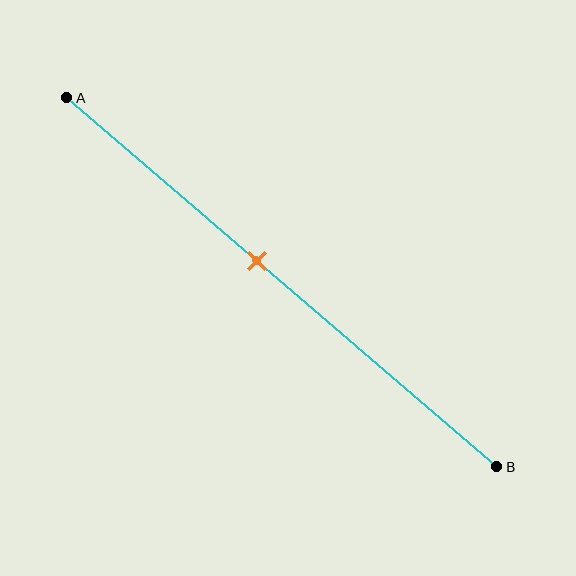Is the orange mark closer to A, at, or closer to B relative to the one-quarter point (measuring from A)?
The orange mark is closer to point B than the one-quarter point of segment AB.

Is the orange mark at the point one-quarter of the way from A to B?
No, the mark is at about 45% from A, not at the 25% one-quarter point.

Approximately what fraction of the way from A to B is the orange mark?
The orange mark is approximately 45% of the way from A to B.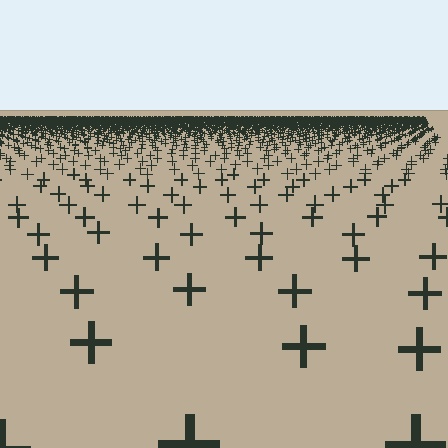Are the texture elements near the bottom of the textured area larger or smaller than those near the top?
Larger. Near the bottom, elements are closer to the viewer and appear at a bigger on-screen size.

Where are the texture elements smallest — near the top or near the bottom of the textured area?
Near the top.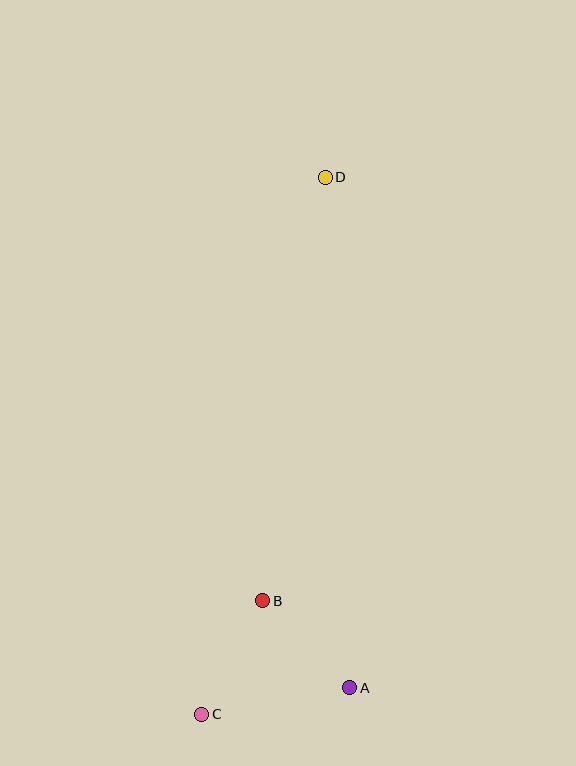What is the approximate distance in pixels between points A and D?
The distance between A and D is approximately 511 pixels.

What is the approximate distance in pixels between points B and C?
The distance between B and C is approximately 129 pixels.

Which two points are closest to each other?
Points A and B are closest to each other.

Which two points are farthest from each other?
Points C and D are farthest from each other.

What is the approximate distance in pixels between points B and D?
The distance between B and D is approximately 428 pixels.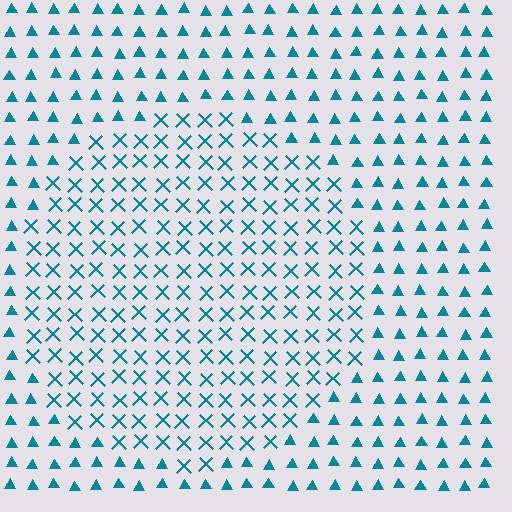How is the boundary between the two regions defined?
The boundary is defined by a change in element shape: X marks inside vs. triangles outside. All elements share the same color and spacing.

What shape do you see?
I see a circle.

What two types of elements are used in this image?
The image uses X marks inside the circle region and triangles outside it.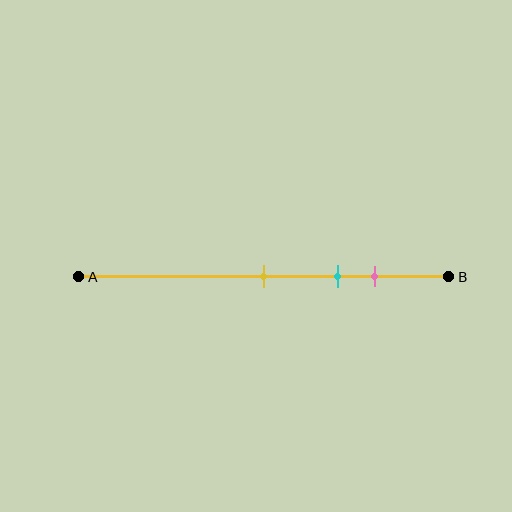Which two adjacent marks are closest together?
The cyan and pink marks are the closest adjacent pair.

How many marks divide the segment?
There are 3 marks dividing the segment.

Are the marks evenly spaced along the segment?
Yes, the marks are approximately evenly spaced.